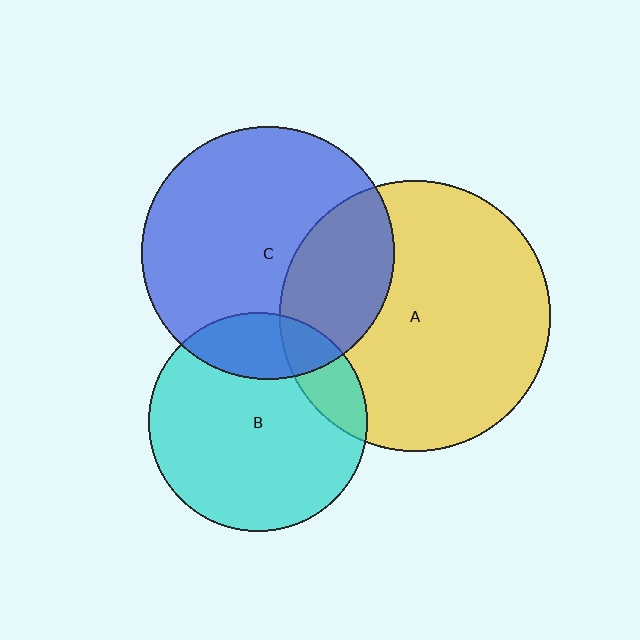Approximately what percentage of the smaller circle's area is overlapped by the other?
Approximately 20%.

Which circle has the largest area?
Circle A (yellow).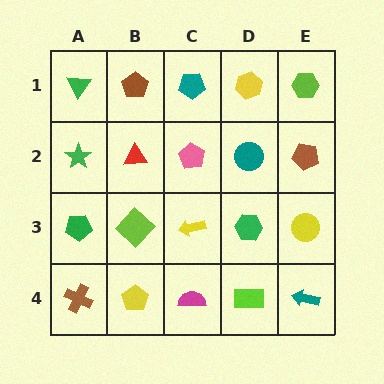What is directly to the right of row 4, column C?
A lime rectangle.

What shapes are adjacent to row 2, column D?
A yellow hexagon (row 1, column D), a green hexagon (row 3, column D), a pink pentagon (row 2, column C), a brown pentagon (row 2, column E).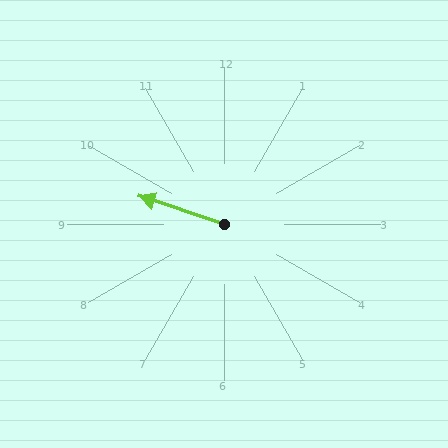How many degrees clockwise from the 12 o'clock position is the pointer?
Approximately 288 degrees.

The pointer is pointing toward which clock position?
Roughly 10 o'clock.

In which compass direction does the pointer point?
West.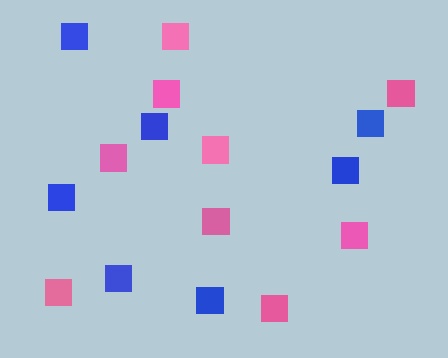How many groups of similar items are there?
There are 2 groups: one group of pink squares (9) and one group of blue squares (7).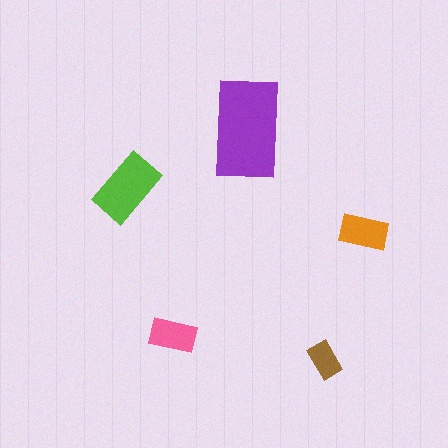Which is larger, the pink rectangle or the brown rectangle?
The pink one.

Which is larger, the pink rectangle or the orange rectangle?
The orange one.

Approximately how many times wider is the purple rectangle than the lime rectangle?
About 1.5 times wider.